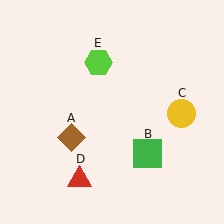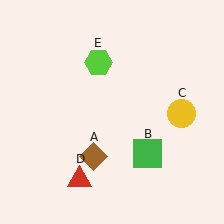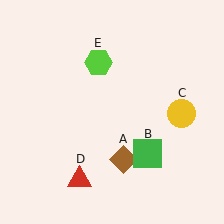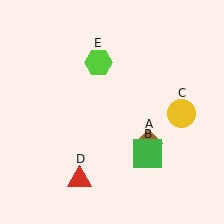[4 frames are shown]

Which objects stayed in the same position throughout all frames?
Green square (object B) and yellow circle (object C) and red triangle (object D) and lime hexagon (object E) remained stationary.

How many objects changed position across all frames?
1 object changed position: brown diamond (object A).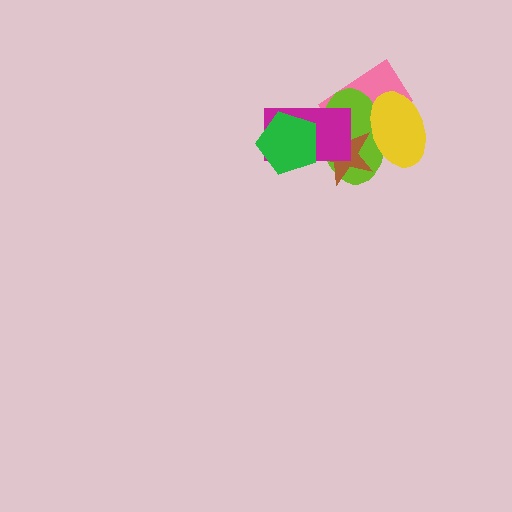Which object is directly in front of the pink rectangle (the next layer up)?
The lime ellipse is directly in front of the pink rectangle.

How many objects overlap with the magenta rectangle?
4 objects overlap with the magenta rectangle.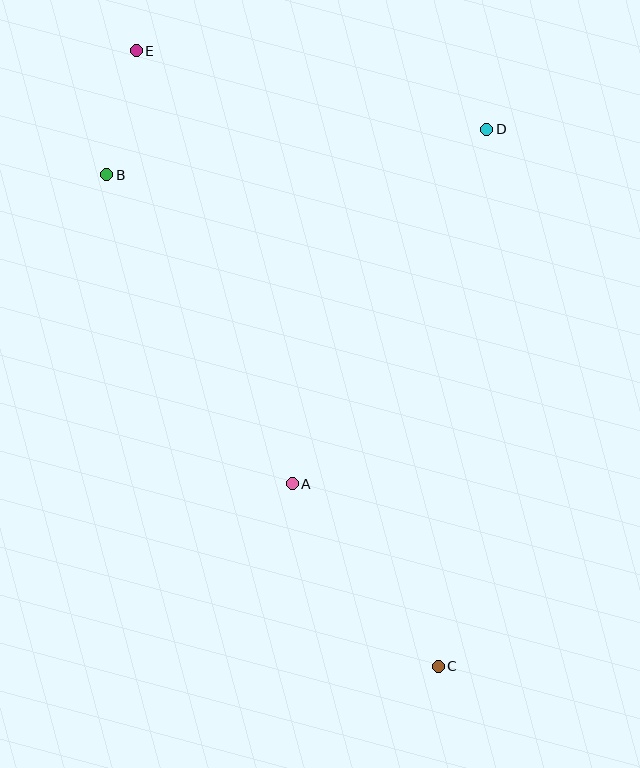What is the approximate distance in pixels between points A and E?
The distance between A and E is approximately 460 pixels.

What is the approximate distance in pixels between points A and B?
The distance between A and B is approximately 361 pixels.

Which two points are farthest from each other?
Points C and E are farthest from each other.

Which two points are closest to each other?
Points B and E are closest to each other.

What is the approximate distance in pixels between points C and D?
The distance between C and D is approximately 539 pixels.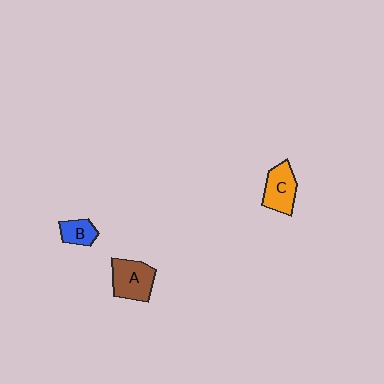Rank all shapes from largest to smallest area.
From largest to smallest: A (brown), C (orange), B (blue).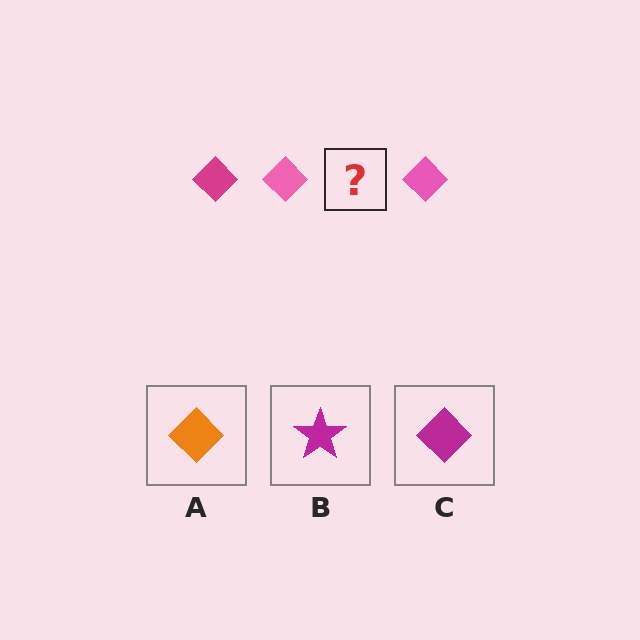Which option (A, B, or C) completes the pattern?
C.